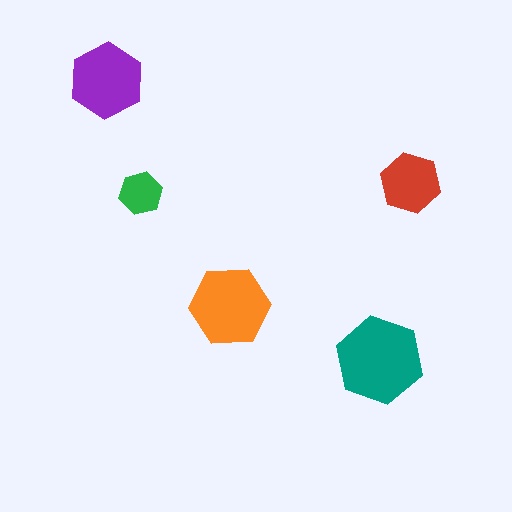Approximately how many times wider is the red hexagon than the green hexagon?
About 1.5 times wider.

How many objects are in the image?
There are 5 objects in the image.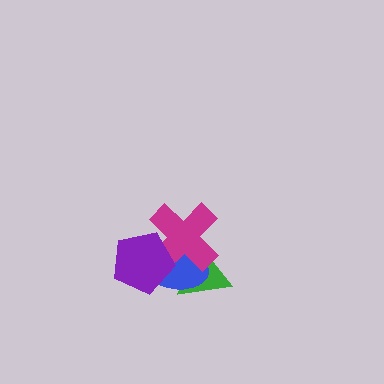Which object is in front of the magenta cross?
The purple pentagon is in front of the magenta cross.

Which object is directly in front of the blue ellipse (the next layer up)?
The magenta cross is directly in front of the blue ellipse.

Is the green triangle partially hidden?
Yes, it is partially covered by another shape.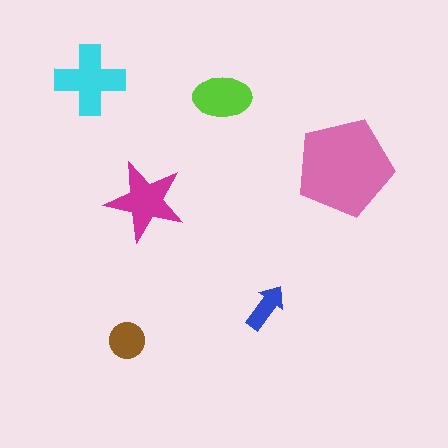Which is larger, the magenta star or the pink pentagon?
The pink pentagon.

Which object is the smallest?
The blue arrow.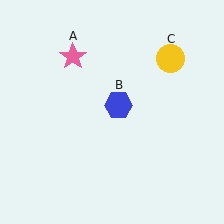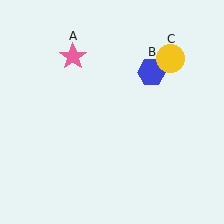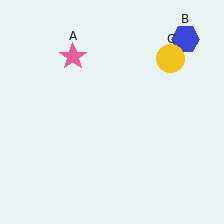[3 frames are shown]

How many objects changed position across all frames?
1 object changed position: blue hexagon (object B).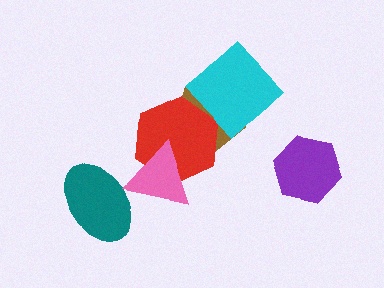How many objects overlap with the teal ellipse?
1 object overlaps with the teal ellipse.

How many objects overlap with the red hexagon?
3 objects overlap with the red hexagon.